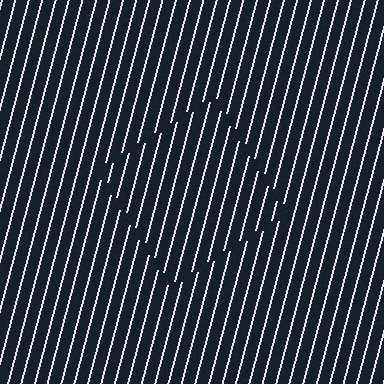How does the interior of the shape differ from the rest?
The interior of the shape contains the same grating, shifted by half a period — the contour is defined by the phase discontinuity where line-ends from the inner and outer gratings abut.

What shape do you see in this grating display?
An illusory square. The interior of the shape contains the same grating, shifted by half a period — the contour is defined by the phase discontinuity where line-ends from the inner and outer gratings abut.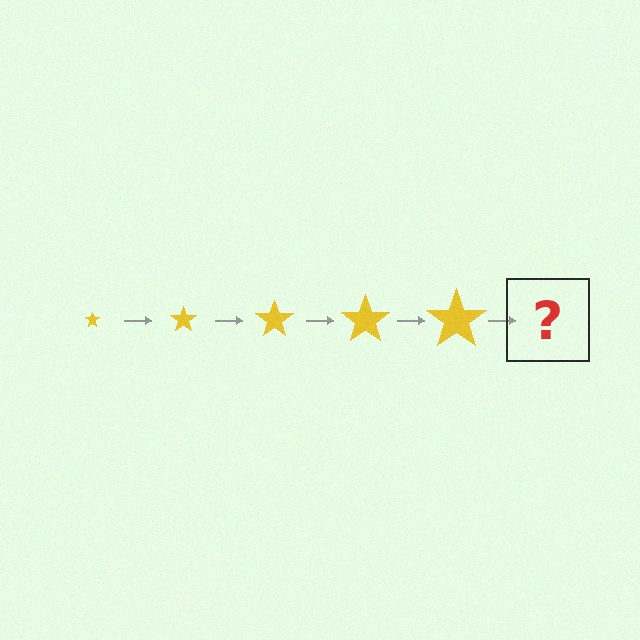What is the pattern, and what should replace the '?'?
The pattern is that the star gets progressively larger each step. The '?' should be a yellow star, larger than the previous one.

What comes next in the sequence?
The next element should be a yellow star, larger than the previous one.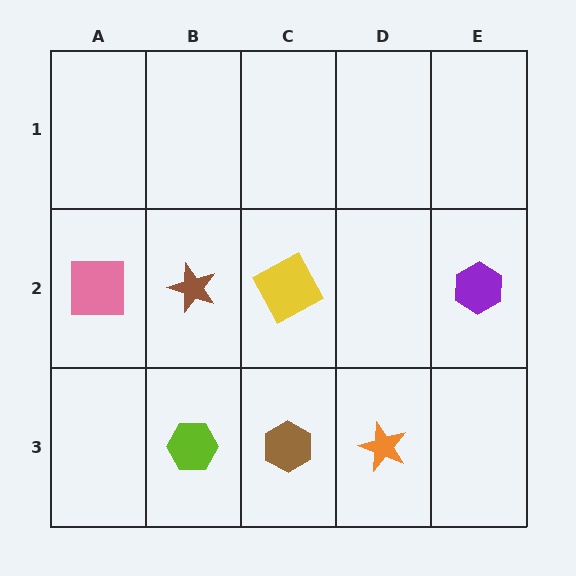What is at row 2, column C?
A yellow square.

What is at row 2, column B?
A brown star.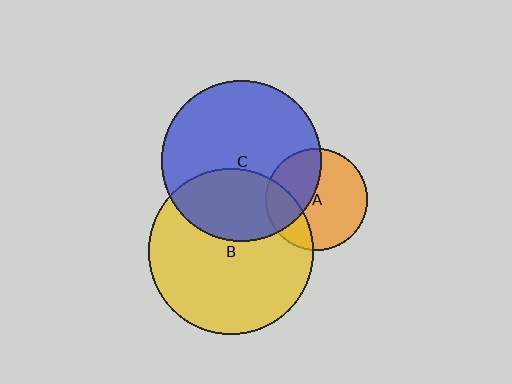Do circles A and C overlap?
Yes.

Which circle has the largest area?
Circle B (yellow).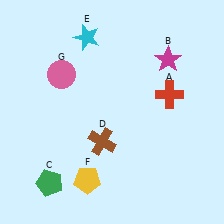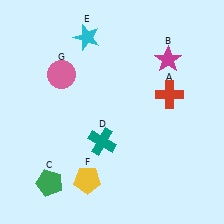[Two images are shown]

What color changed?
The cross (D) changed from brown in Image 1 to teal in Image 2.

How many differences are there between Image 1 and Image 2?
There is 1 difference between the two images.